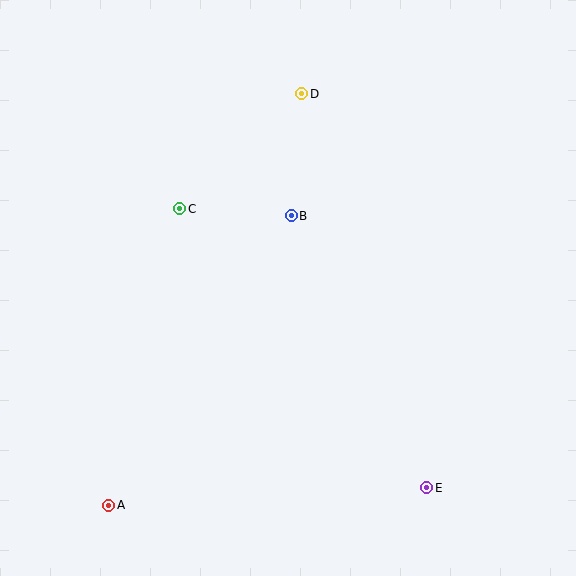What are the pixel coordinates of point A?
Point A is at (109, 505).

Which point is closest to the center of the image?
Point B at (291, 216) is closest to the center.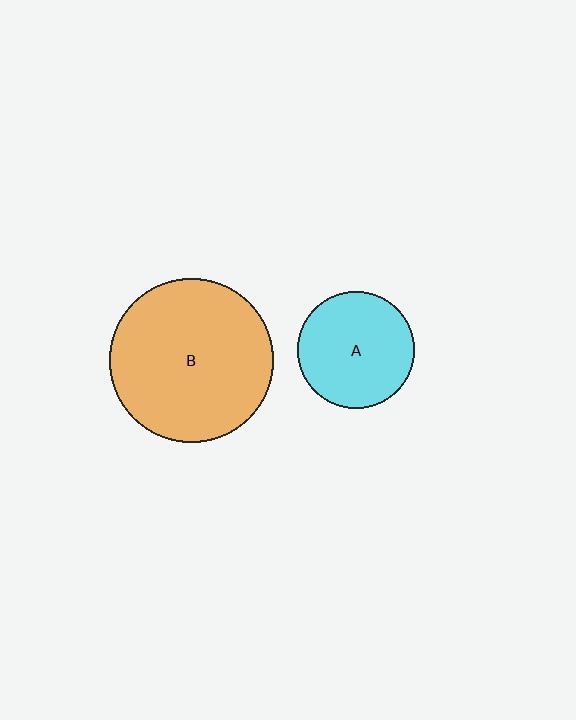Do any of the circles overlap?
No, none of the circles overlap.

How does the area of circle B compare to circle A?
Approximately 2.0 times.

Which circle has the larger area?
Circle B (orange).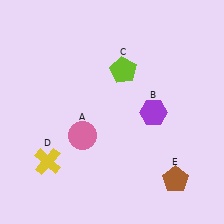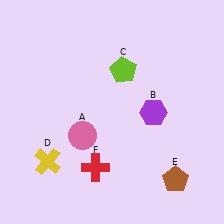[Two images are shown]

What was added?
A red cross (F) was added in Image 2.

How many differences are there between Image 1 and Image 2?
There is 1 difference between the two images.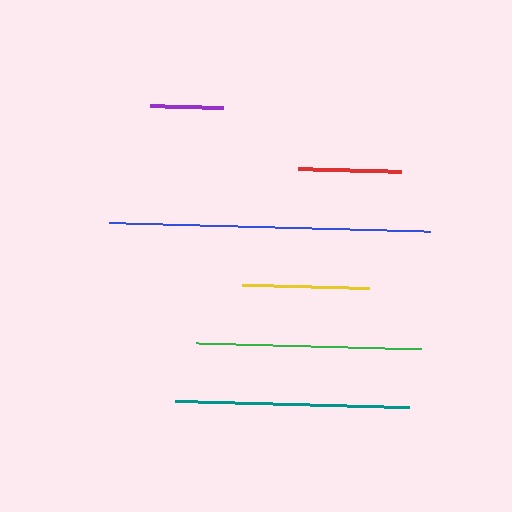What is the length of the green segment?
The green segment is approximately 225 pixels long.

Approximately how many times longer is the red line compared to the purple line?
The red line is approximately 1.4 times the length of the purple line.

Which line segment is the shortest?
The purple line is the shortest at approximately 73 pixels.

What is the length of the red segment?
The red segment is approximately 104 pixels long.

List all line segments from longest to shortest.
From longest to shortest: blue, teal, green, yellow, red, purple.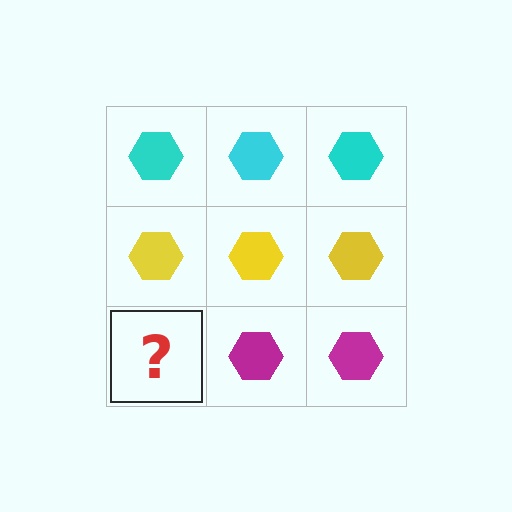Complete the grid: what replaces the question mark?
The question mark should be replaced with a magenta hexagon.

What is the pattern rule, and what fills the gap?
The rule is that each row has a consistent color. The gap should be filled with a magenta hexagon.